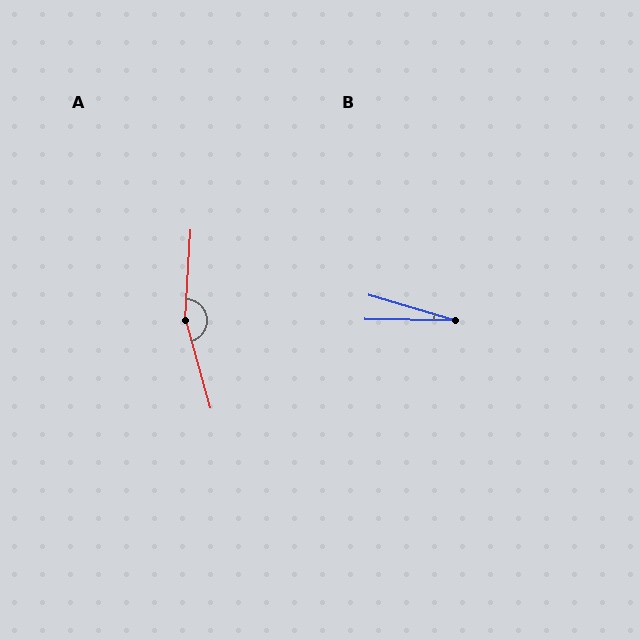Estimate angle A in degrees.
Approximately 161 degrees.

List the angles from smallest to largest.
B (16°), A (161°).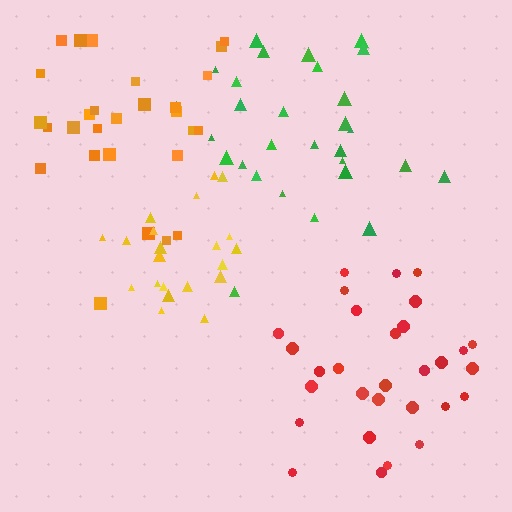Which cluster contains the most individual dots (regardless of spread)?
Red (30).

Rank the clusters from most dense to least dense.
yellow, red, orange, green.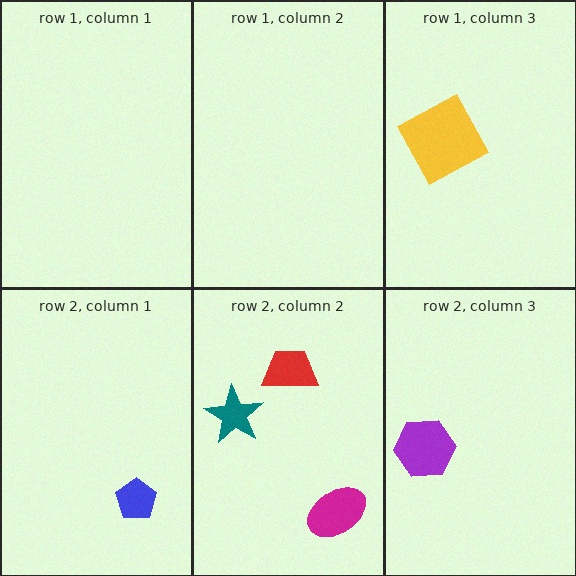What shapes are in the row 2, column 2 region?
The red trapezoid, the magenta ellipse, the teal star.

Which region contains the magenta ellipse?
The row 2, column 2 region.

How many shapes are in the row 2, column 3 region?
1.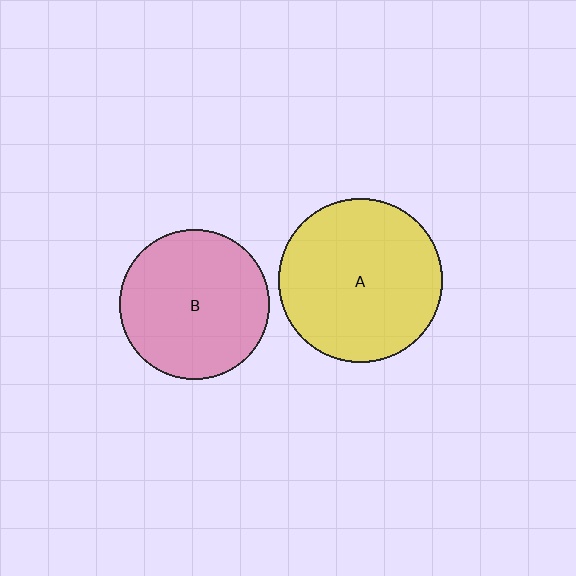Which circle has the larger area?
Circle A (yellow).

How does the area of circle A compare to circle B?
Approximately 1.2 times.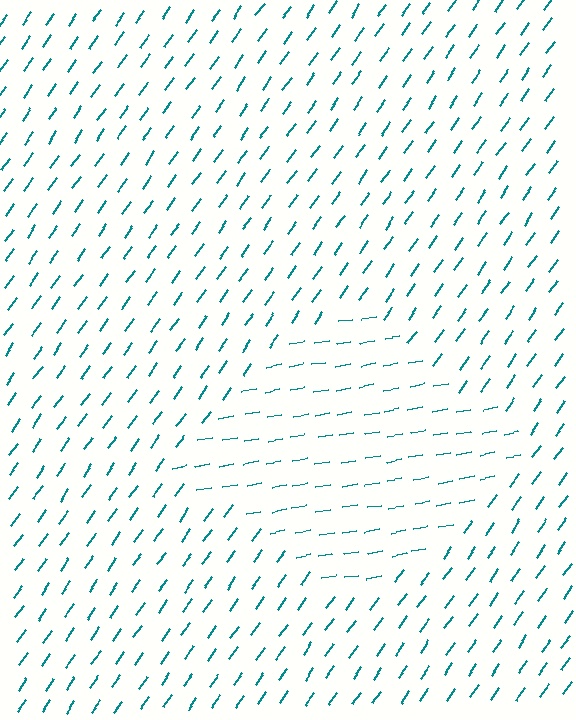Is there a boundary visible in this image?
Yes, there is a texture boundary formed by a change in line orientation.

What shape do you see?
I see a diamond.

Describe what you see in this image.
The image is filled with small teal line segments. A diamond region in the image has lines oriented differently from the surrounding lines, creating a visible texture boundary.